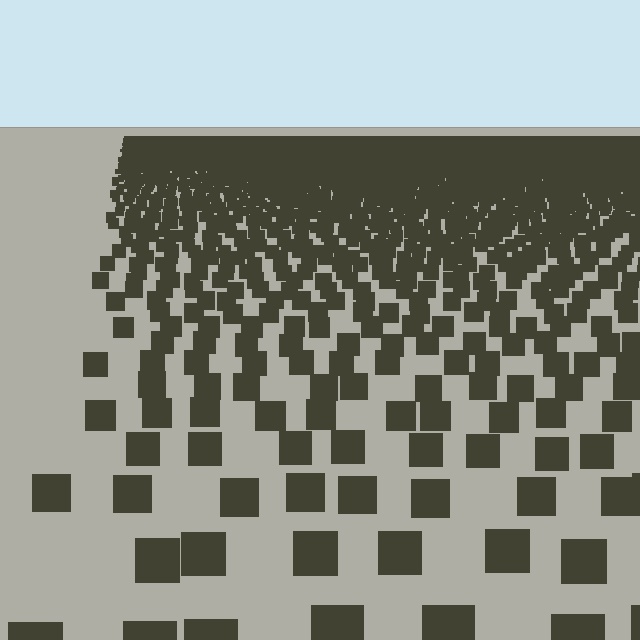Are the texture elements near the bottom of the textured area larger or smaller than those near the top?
Larger. Near the bottom, elements are closer to the viewer and appear at a bigger on-screen size.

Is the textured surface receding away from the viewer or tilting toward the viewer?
The surface is receding away from the viewer. Texture elements get smaller and denser toward the top.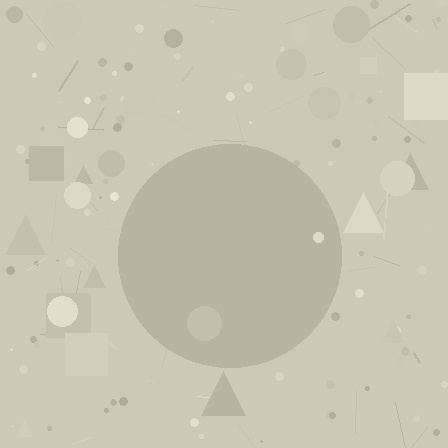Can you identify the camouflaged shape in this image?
The camouflaged shape is a circle.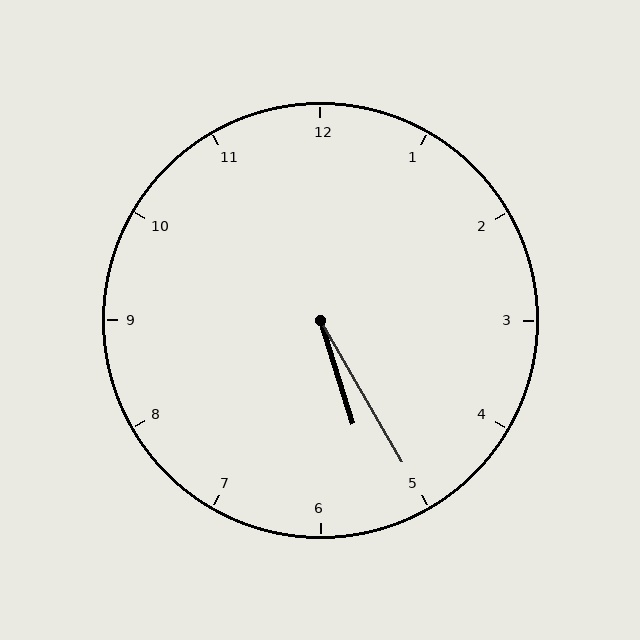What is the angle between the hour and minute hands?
Approximately 12 degrees.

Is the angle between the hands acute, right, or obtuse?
It is acute.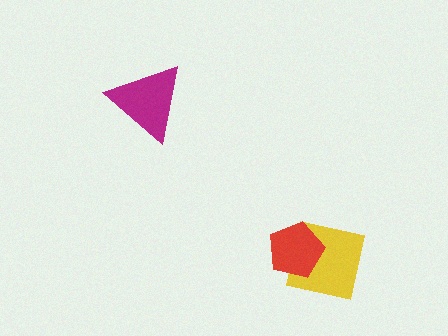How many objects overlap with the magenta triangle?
0 objects overlap with the magenta triangle.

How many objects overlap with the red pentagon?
1 object overlaps with the red pentagon.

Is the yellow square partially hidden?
Yes, it is partially covered by another shape.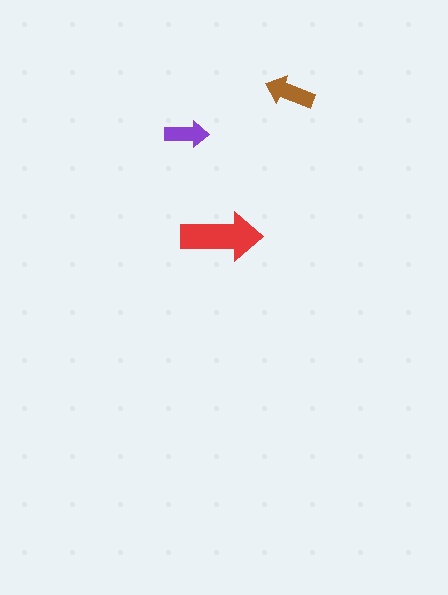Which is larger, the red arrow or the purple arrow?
The red one.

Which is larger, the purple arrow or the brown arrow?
The brown one.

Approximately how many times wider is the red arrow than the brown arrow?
About 1.5 times wider.